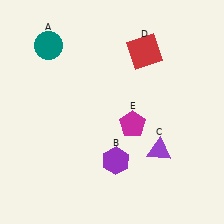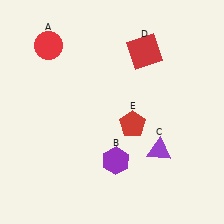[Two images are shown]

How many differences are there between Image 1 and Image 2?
There are 2 differences between the two images.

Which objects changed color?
A changed from teal to red. E changed from magenta to red.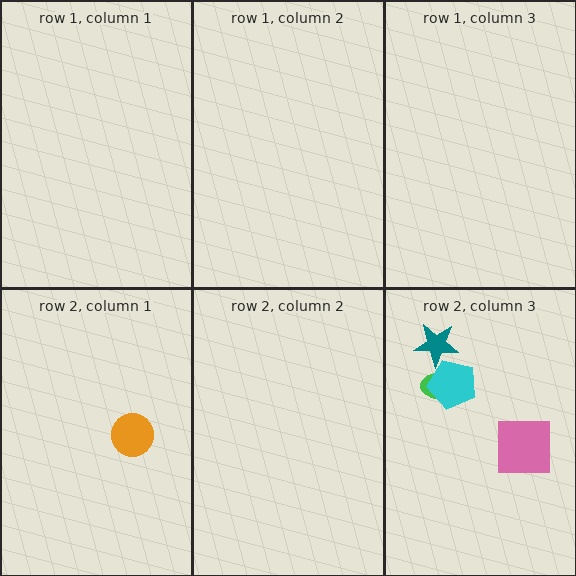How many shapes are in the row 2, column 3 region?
4.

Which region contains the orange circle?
The row 2, column 1 region.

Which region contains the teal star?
The row 2, column 3 region.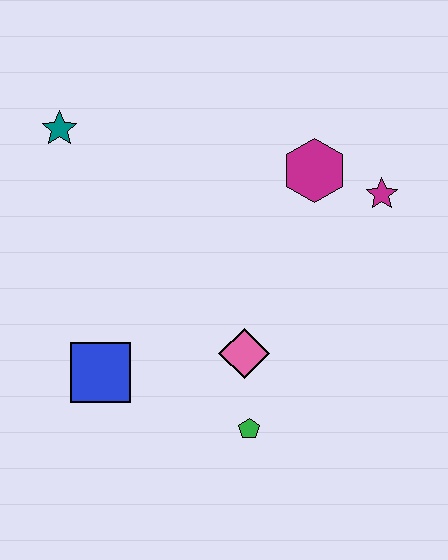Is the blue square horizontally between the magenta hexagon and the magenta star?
No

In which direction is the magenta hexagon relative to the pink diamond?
The magenta hexagon is above the pink diamond.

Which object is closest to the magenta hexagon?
The magenta star is closest to the magenta hexagon.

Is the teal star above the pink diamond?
Yes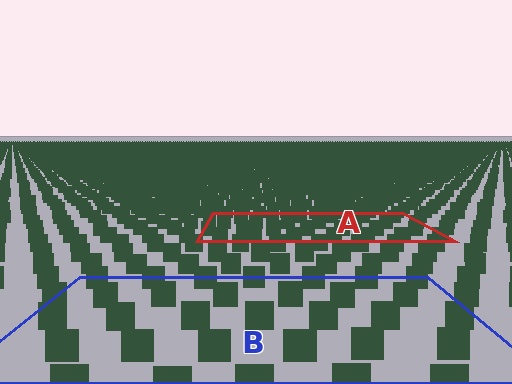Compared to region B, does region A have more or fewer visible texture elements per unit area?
Region A has more texture elements per unit area — they are packed more densely because it is farther away.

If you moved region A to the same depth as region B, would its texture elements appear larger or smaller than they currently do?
They would appear larger. At a closer depth, the same texture elements are projected at a bigger on-screen size.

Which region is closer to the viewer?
Region B is closer. The texture elements there are larger and more spread out.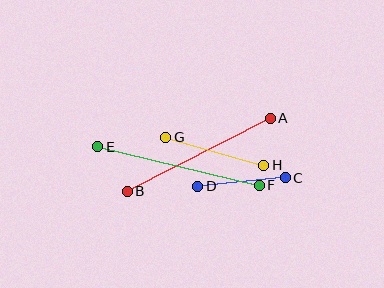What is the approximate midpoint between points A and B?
The midpoint is at approximately (199, 155) pixels.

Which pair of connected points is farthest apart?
Points E and F are farthest apart.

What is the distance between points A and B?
The distance is approximately 161 pixels.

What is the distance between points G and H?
The distance is approximately 102 pixels.